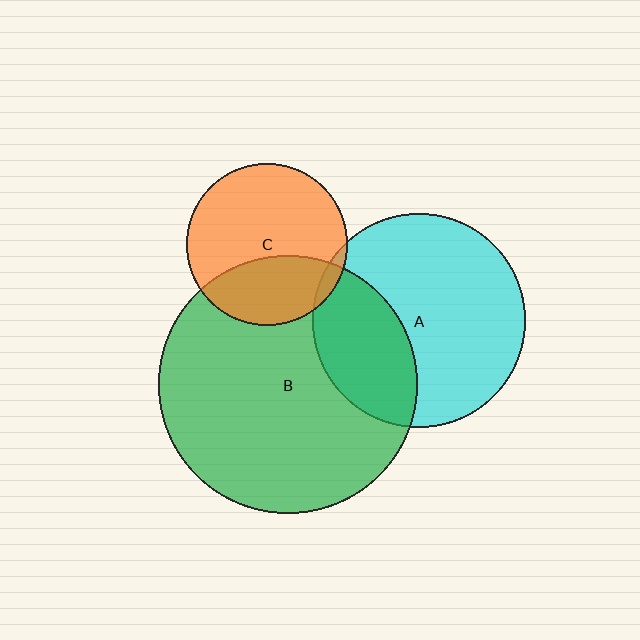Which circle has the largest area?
Circle B (green).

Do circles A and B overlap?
Yes.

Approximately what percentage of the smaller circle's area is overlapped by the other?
Approximately 35%.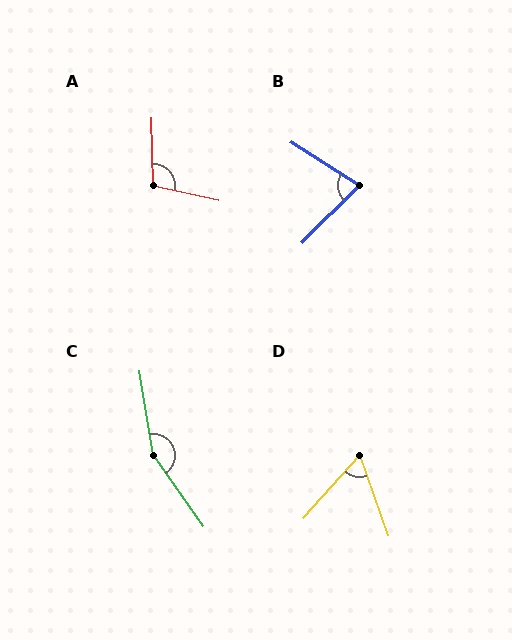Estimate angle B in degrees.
Approximately 78 degrees.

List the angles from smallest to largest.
D (61°), B (78°), A (104°), C (154°).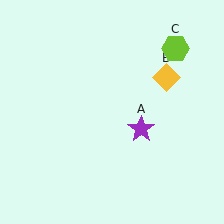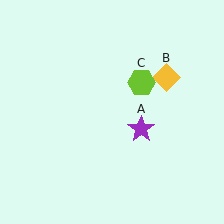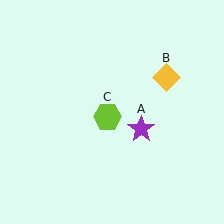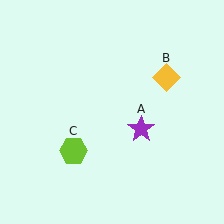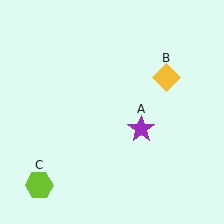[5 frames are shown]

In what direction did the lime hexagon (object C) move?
The lime hexagon (object C) moved down and to the left.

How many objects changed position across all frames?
1 object changed position: lime hexagon (object C).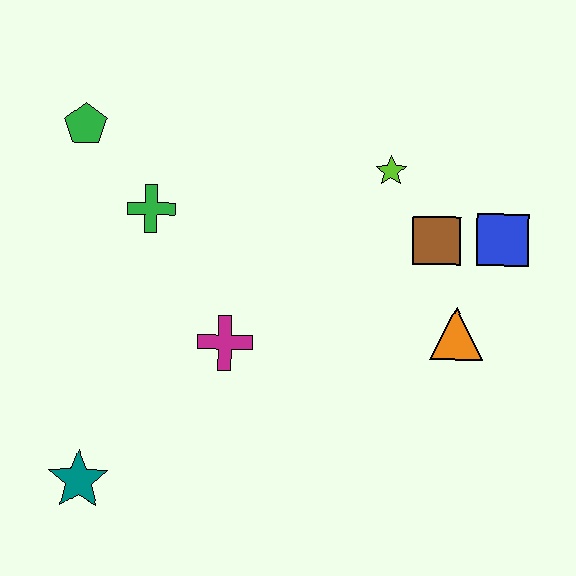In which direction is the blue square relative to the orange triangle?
The blue square is above the orange triangle.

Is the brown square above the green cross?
No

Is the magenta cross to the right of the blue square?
No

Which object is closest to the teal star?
The magenta cross is closest to the teal star.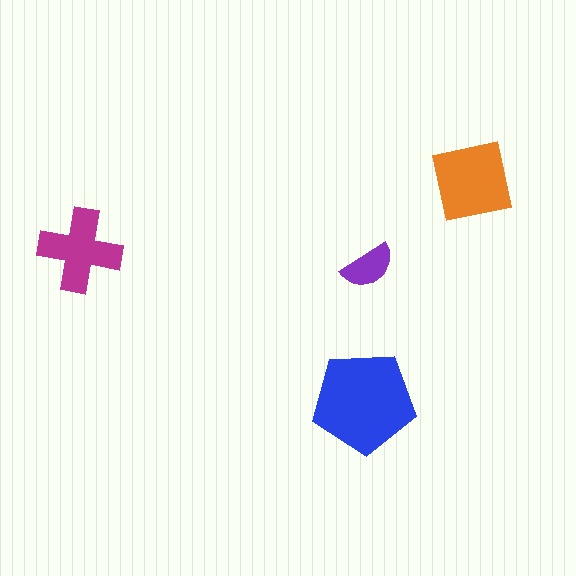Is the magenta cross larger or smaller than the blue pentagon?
Smaller.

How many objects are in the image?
There are 4 objects in the image.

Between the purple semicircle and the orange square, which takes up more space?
The orange square.